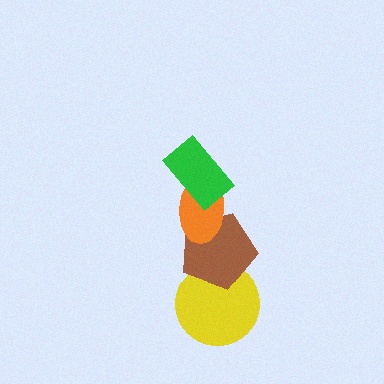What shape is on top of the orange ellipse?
The green rectangle is on top of the orange ellipse.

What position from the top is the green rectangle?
The green rectangle is 1st from the top.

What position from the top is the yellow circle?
The yellow circle is 4th from the top.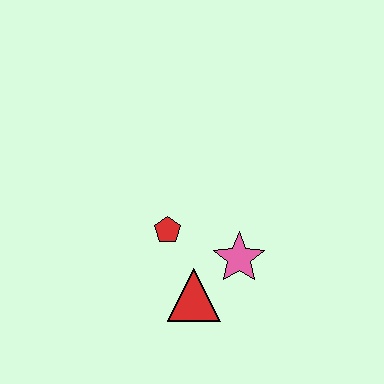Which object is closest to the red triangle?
The pink star is closest to the red triangle.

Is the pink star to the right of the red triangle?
Yes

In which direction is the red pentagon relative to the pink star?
The red pentagon is to the left of the pink star.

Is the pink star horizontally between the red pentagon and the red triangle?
No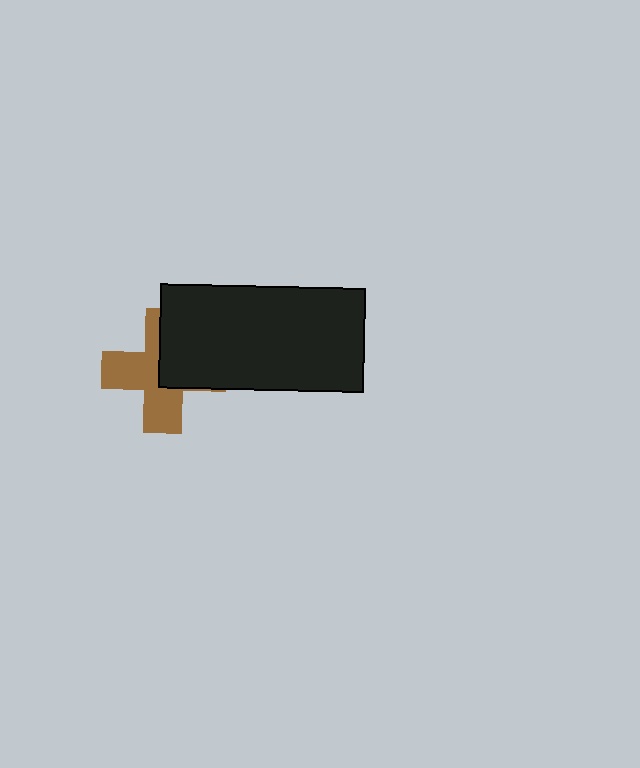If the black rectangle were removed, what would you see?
You would see the complete brown cross.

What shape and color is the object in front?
The object in front is a black rectangle.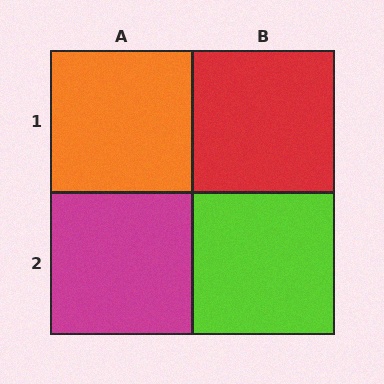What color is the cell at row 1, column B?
Red.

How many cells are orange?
1 cell is orange.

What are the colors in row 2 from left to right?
Magenta, lime.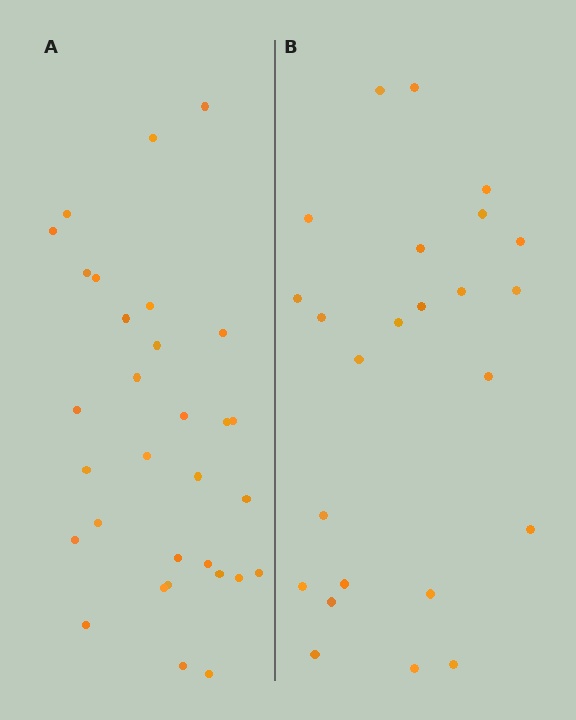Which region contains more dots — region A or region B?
Region A (the left region) has more dots.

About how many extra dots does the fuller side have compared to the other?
Region A has roughly 8 or so more dots than region B.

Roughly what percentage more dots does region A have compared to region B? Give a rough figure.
About 30% more.